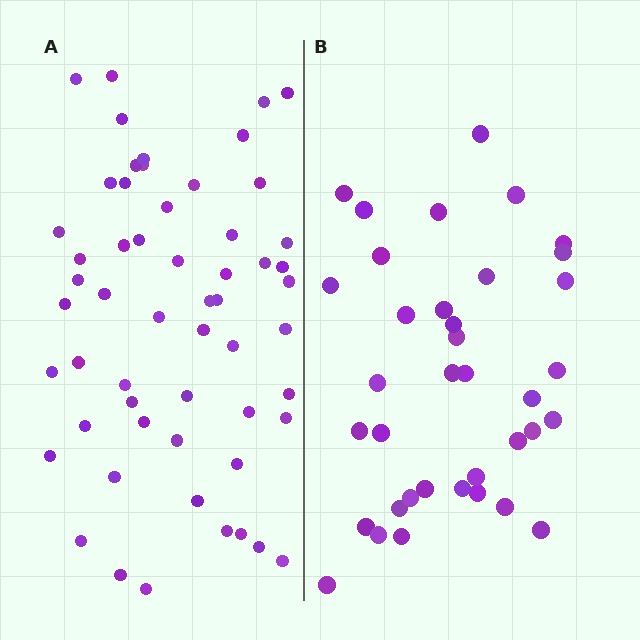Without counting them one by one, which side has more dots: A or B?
Region A (the left region) has more dots.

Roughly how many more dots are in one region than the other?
Region A has approximately 20 more dots than region B.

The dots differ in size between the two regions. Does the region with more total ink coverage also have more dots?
No. Region B has more total ink coverage because its dots are larger, but region A actually contains more individual dots. Total area can be misleading — the number of items is what matters here.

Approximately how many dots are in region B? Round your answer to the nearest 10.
About 40 dots. (The exact count is 37, which rounds to 40.)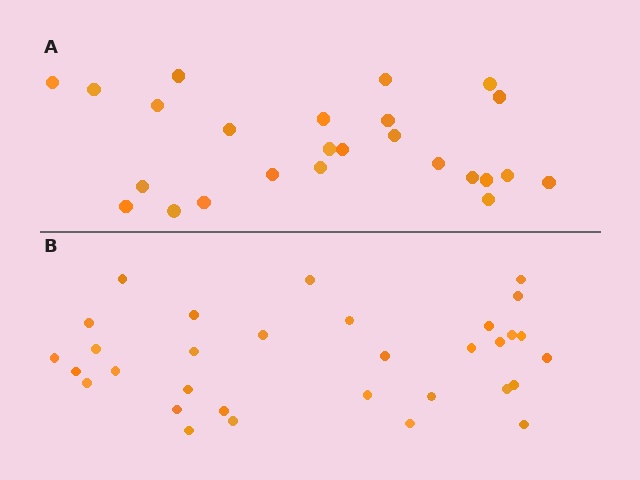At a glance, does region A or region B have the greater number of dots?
Region B (the bottom region) has more dots.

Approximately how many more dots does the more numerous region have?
Region B has roughly 8 or so more dots than region A.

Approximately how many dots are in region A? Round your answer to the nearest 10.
About 20 dots. (The exact count is 25, which rounds to 20.)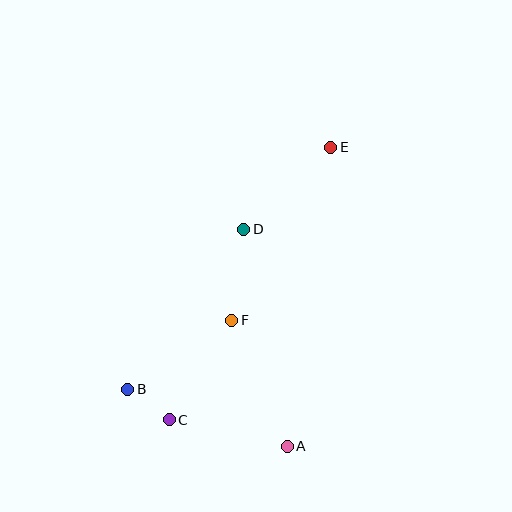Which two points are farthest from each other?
Points C and E are farthest from each other.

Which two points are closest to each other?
Points B and C are closest to each other.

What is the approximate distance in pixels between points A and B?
The distance between A and B is approximately 170 pixels.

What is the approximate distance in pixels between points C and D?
The distance between C and D is approximately 204 pixels.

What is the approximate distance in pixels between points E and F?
The distance between E and F is approximately 199 pixels.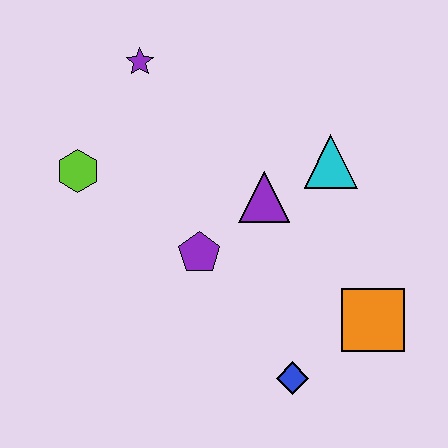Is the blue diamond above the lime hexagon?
No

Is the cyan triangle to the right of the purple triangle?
Yes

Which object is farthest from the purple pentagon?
The purple star is farthest from the purple pentagon.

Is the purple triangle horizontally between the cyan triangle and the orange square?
No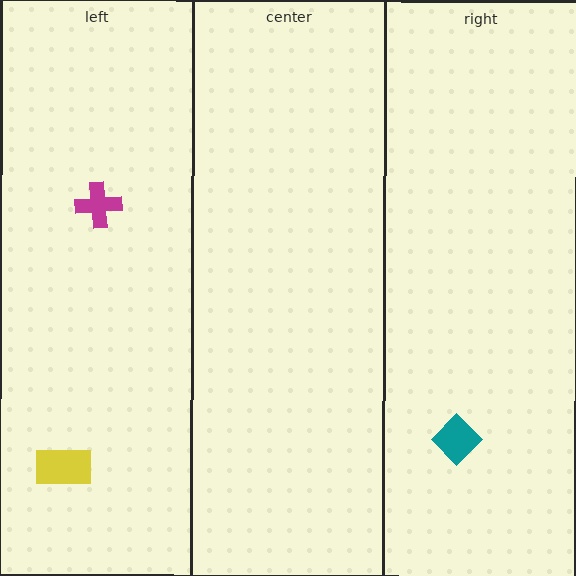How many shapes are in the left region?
2.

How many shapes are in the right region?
1.